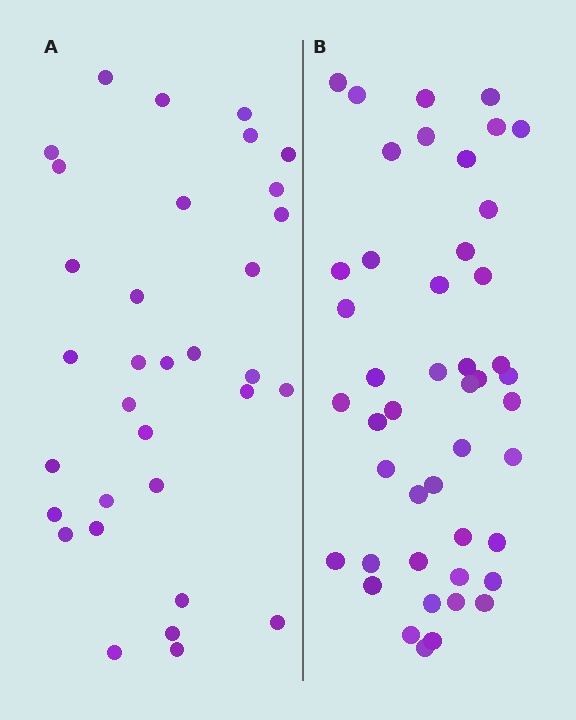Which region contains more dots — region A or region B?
Region B (the right region) has more dots.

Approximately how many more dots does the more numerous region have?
Region B has approximately 15 more dots than region A.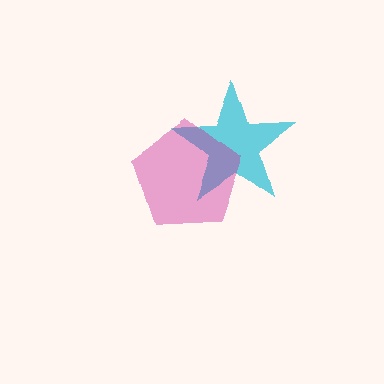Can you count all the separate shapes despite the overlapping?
Yes, there are 2 separate shapes.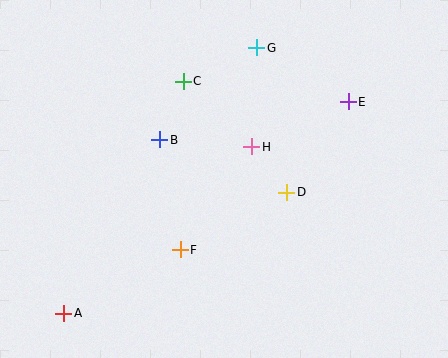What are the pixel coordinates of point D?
Point D is at (287, 192).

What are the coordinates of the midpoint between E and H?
The midpoint between E and H is at (300, 124).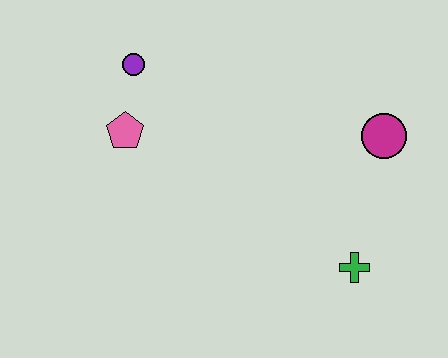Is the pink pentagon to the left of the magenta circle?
Yes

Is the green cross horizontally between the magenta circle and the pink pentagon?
Yes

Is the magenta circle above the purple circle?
No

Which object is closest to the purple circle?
The pink pentagon is closest to the purple circle.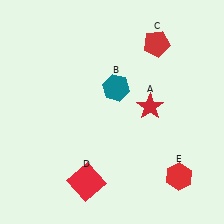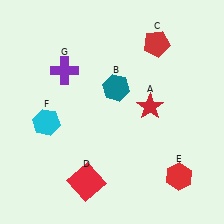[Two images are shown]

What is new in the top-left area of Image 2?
A purple cross (G) was added in the top-left area of Image 2.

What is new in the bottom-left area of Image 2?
A cyan hexagon (F) was added in the bottom-left area of Image 2.